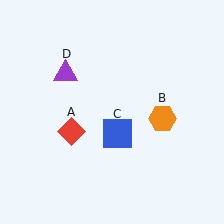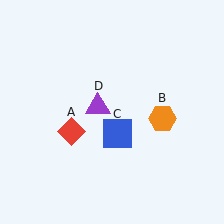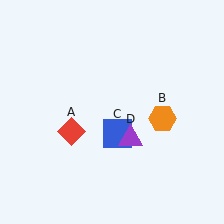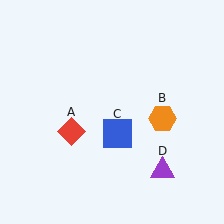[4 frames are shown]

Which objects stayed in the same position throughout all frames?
Red diamond (object A) and orange hexagon (object B) and blue square (object C) remained stationary.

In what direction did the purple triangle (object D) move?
The purple triangle (object D) moved down and to the right.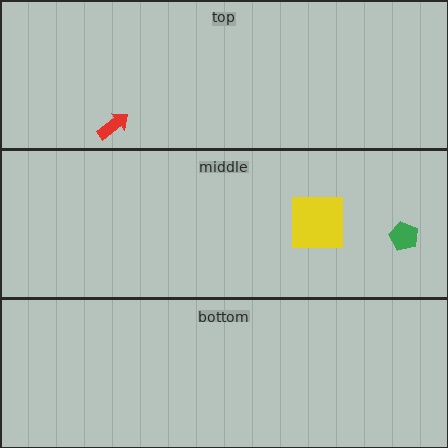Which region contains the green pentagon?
The middle region.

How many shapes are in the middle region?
2.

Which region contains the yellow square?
The middle region.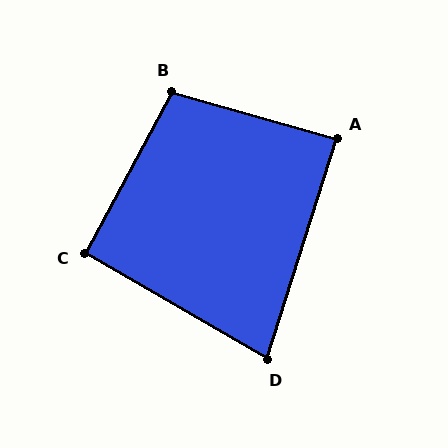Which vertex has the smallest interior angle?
D, at approximately 78 degrees.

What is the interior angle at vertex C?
Approximately 92 degrees (approximately right).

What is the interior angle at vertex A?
Approximately 88 degrees (approximately right).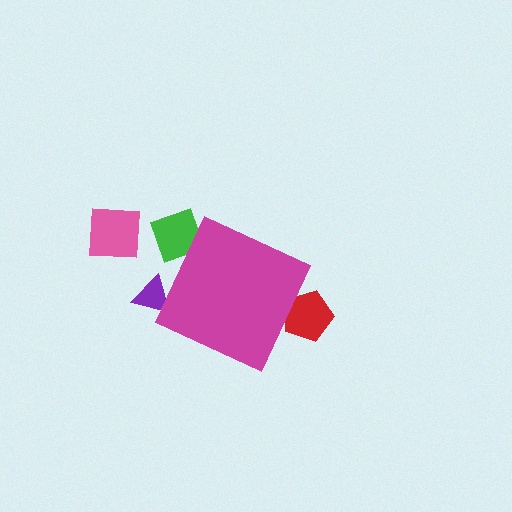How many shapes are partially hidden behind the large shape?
3 shapes are partially hidden.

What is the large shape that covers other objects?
A magenta diamond.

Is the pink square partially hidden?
No, the pink square is fully visible.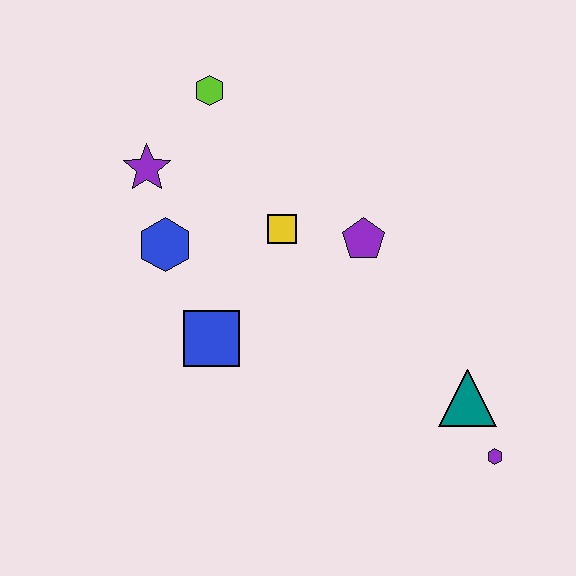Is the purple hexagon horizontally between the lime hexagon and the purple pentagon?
No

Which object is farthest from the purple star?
The purple hexagon is farthest from the purple star.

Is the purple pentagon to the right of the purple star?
Yes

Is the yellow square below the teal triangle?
No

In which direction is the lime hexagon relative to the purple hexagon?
The lime hexagon is above the purple hexagon.